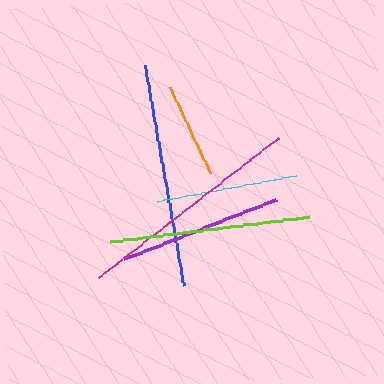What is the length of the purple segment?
The purple segment is approximately 164 pixels long.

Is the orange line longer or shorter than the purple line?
The purple line is longer than the orange line.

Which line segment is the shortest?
The orange line is the shortest at approximately 95 pixels.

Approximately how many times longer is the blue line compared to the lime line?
The blue line is approximately 1.1 times the length of the lime line.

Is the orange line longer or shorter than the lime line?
The lime line is longer than the orange line.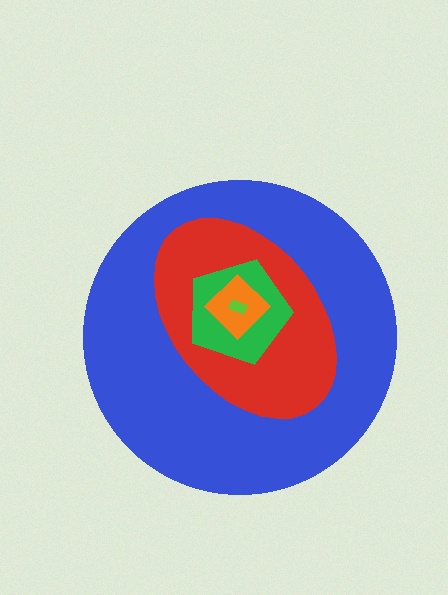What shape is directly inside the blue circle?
The red ellipse.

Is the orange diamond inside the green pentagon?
Yes.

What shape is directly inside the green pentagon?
The orange diamond.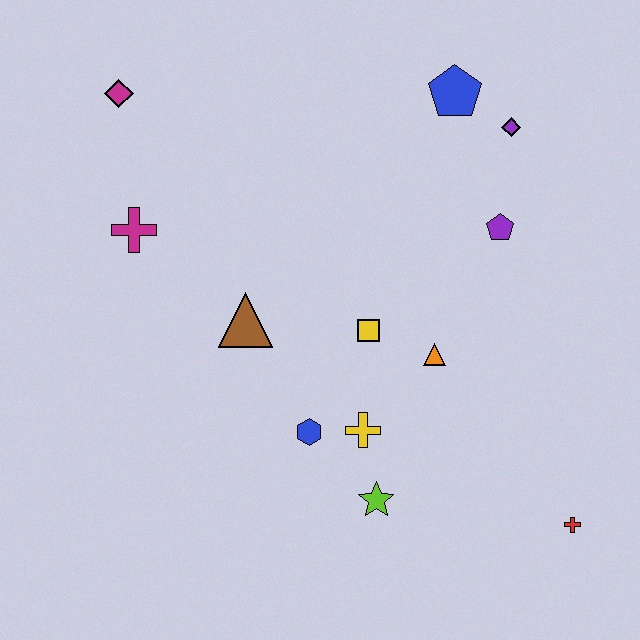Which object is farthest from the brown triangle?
The red cross is farthest from the brown triangle.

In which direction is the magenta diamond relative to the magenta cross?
The magenta diamond is above the magenta cross.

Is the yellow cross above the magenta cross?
No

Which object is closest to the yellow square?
The orange triangle is closest to the yellow square.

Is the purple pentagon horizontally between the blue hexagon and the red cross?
Yes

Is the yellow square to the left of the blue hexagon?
No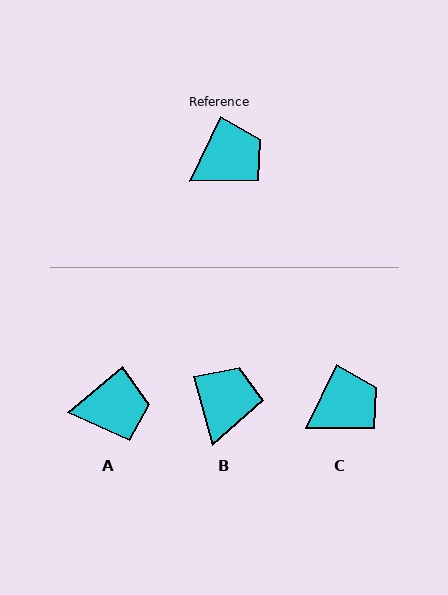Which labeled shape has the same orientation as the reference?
C.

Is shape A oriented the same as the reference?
No, it is off by about 24 degrees.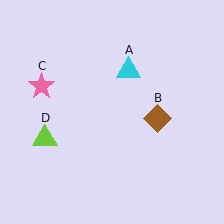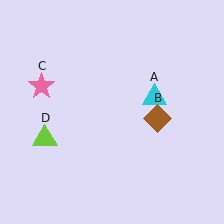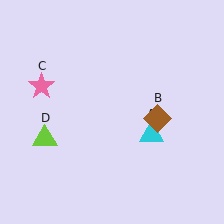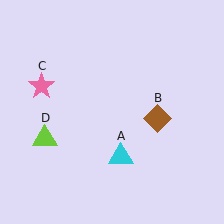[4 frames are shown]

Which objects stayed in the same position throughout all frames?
Brown diamond (object B) and pink star (object C) and lime triangle (object D) remained stationary.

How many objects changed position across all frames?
1 object changed position: cyan triangle (object A).